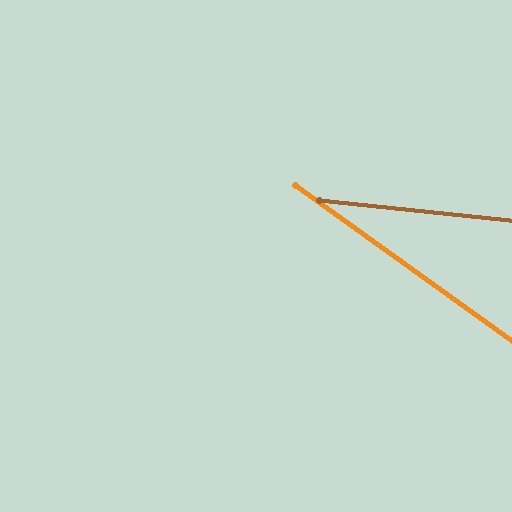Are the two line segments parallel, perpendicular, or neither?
Neither parallel nor perpendicular — they differ by about 30°.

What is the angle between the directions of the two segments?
Approximately 30 degrees.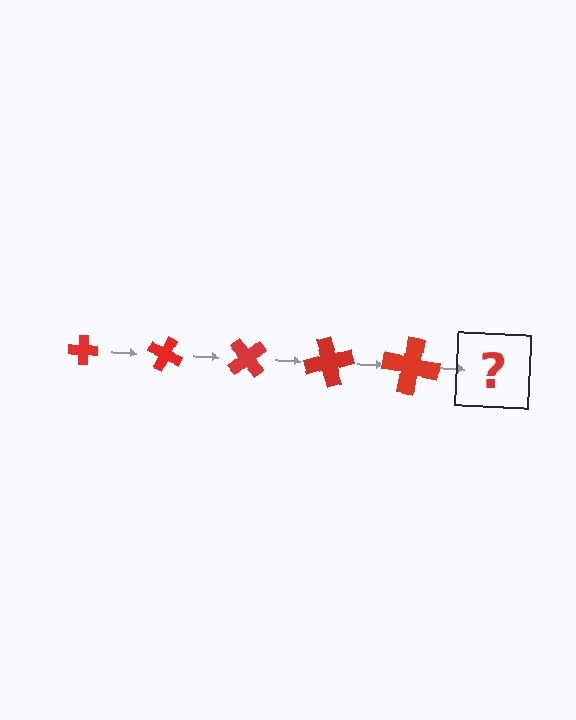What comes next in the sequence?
The next element should be a cross, larger than the previous one and rotated 125 degrees from the start.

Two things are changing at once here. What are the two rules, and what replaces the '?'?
The two rules are that the cross grows larger each step and it rotates 25 degrees each step. The '?' should be a cross, larger than the previous one and rotated 125 degrees from the start.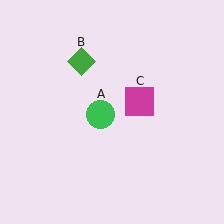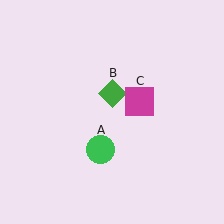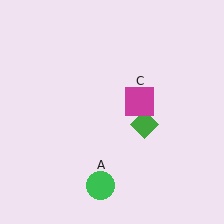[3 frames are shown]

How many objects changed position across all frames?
2 objects changed position: green circle (object A), green diamond (object B).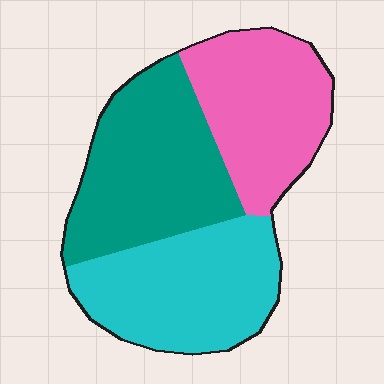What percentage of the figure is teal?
Teal covers about 35% of the figure.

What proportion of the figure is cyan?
Cyan takes up about one third (1/3) of the figure.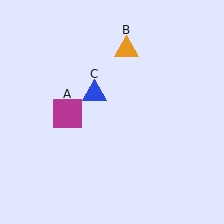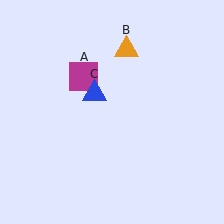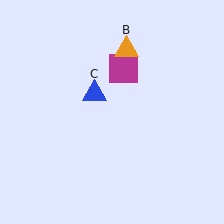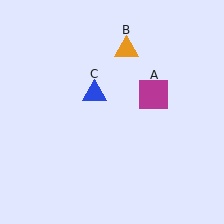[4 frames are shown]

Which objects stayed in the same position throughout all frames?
Orange triangle (object B) and blue triangle (object C) remained stationary.